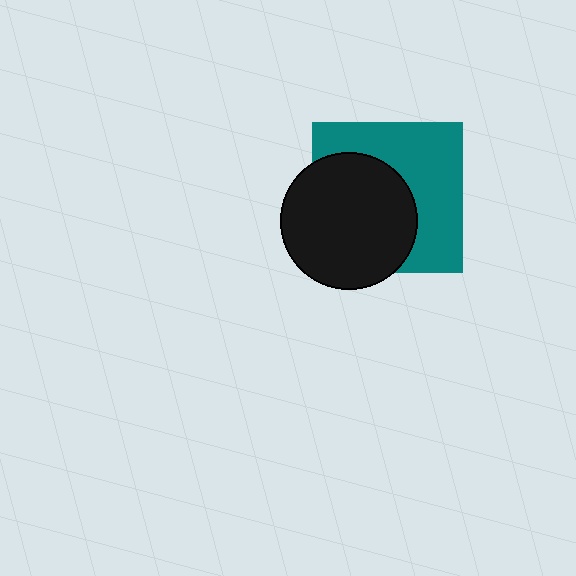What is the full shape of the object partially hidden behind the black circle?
The partially hidden object is a teal square.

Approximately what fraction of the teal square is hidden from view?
Roughly 49% of the teal square is hidden behind the black circle.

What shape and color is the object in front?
The object in front is a black circle.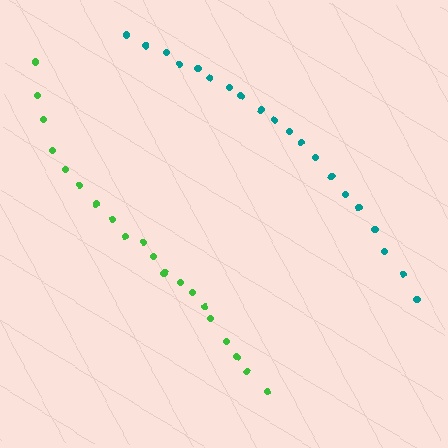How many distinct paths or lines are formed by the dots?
There are 2 distinct paths.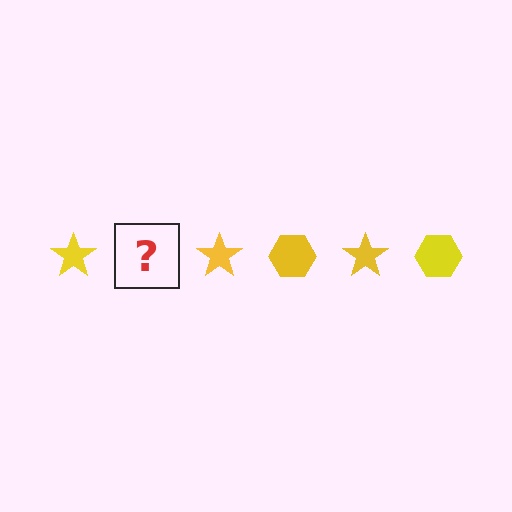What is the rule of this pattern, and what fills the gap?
The rule is that the pattern cycles through star, hexagon shapes in yellow. The gap should be filled with a yellow hexagon.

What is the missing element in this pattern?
The missing element is a yellow hexagon.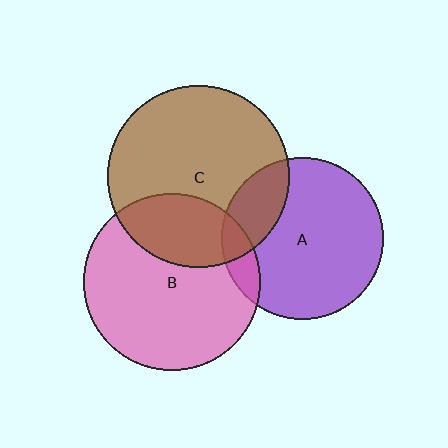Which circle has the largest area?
Circle C (brown).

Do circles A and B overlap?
Yes.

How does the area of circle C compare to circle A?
Approximately 1.3 times.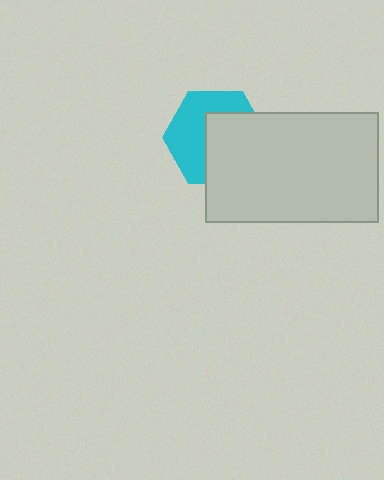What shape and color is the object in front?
The object in front is a light gray rectangle.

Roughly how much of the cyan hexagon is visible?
About half of it is visible (roughly 49%).